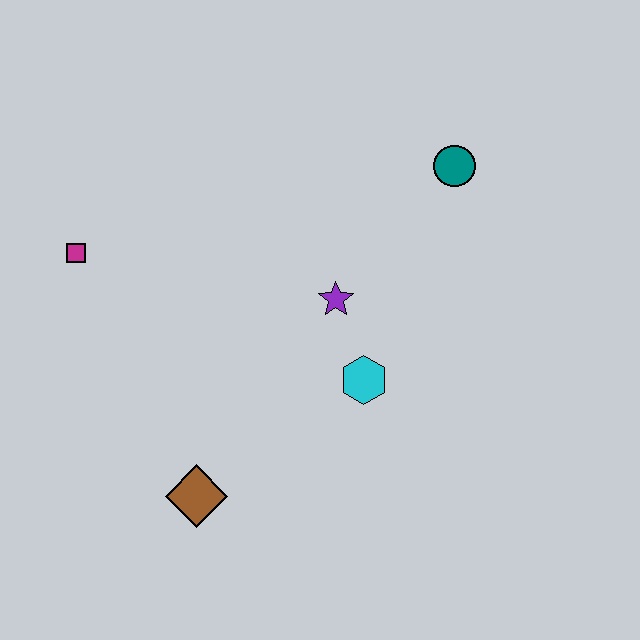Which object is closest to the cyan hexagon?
The purple star is closest to the cyan hexagon.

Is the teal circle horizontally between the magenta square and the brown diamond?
No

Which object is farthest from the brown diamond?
The teal circle is farthest from the brown diamond.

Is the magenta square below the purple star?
No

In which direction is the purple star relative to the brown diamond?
The purple star is above the brown diamond.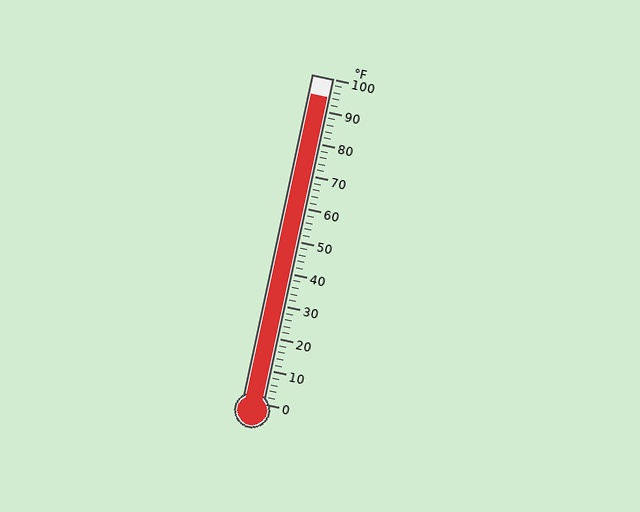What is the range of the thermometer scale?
The thermometer scale ranges from 0°F to 100°F.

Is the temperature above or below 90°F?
The temperature is above 90°F.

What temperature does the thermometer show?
The thermometer shows approximately 94°F.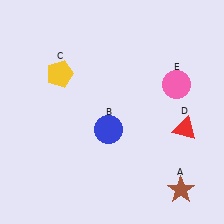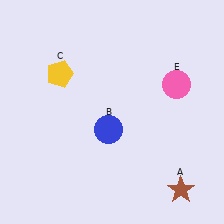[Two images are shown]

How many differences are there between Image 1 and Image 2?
There is 1 difference between the two images.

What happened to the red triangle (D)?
The red triangle (D) was removed in Image 2. It was in the bottom-right area of Image 1.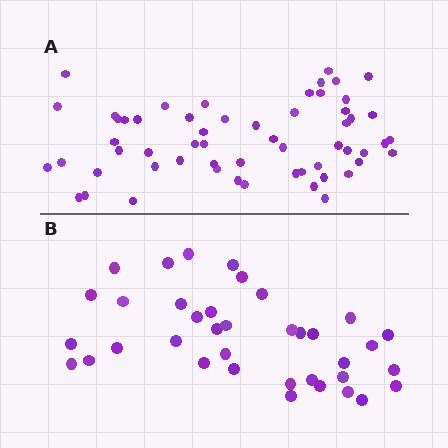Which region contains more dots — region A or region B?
Region A (the top region) has more dots.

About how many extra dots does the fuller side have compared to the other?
Region A has approximately 20 more dots than region B.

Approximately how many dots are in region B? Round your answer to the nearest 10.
About 40 dots. (The exact count is 37, which rounds to 40.)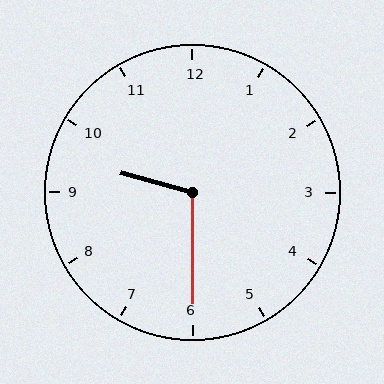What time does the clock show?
9:30.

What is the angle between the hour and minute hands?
Approximately 105 degrees.